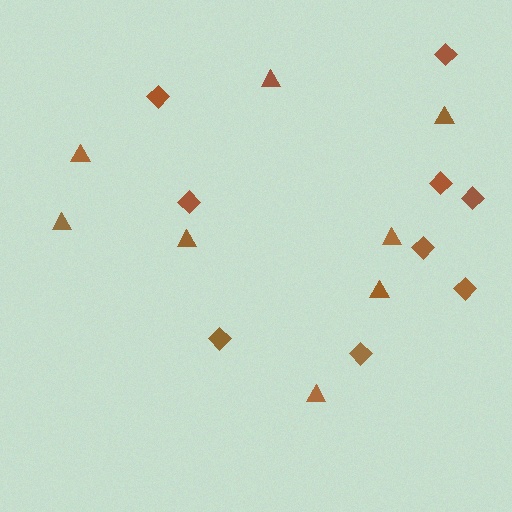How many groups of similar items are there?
There are 2 groups: one group of triangles (8) and one group of diamonds (9).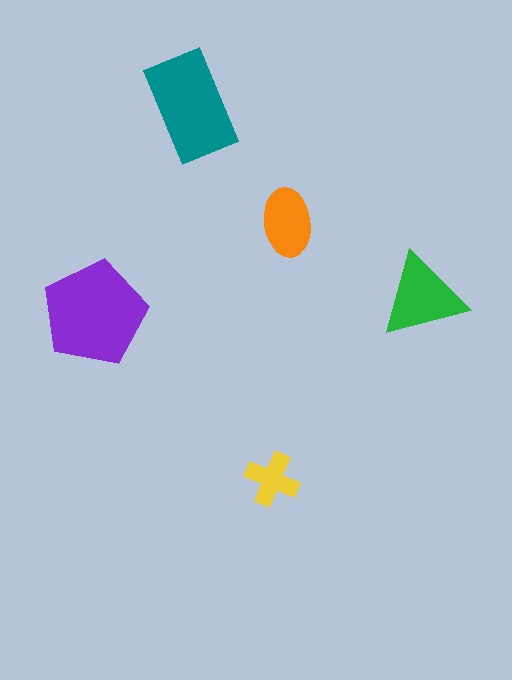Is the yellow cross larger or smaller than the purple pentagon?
Smaller.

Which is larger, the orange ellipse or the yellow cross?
The orange ellipse.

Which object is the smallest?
The yellow cross.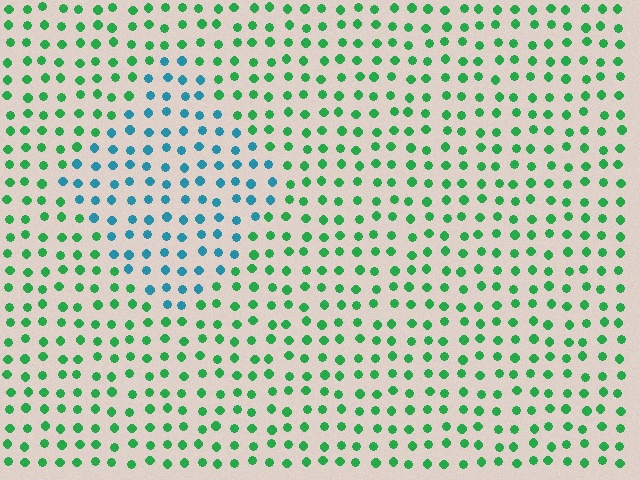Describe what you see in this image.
The image is filled with small green elements in a uniform arrangement. A diamond-shaped region is visible where the elements are tinted to a slightly different hue, forming a subtle color boundary.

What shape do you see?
I see a diamond.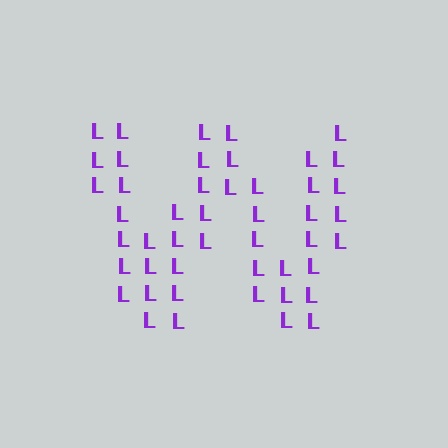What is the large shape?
The large shape is the letter W.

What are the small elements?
The small elements are letter L's.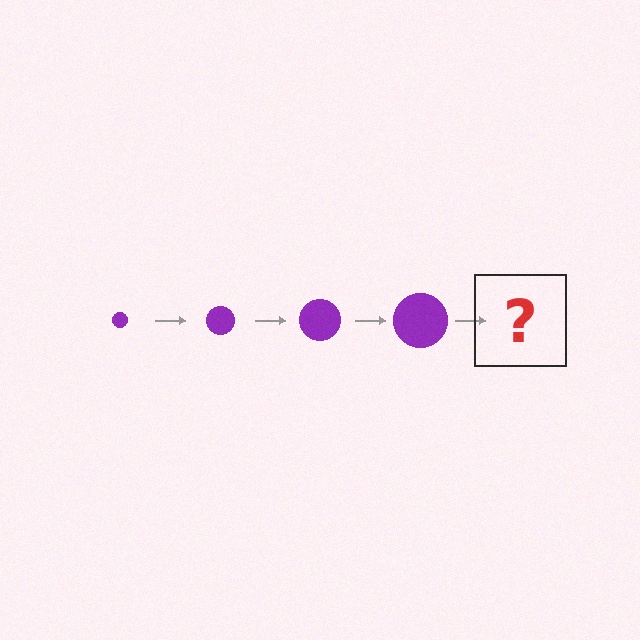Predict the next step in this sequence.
The next step is a purple circle, larger than the previous one.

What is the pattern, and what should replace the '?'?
The pattern is that the circle gets progressively larger each step. The '?' should be a purple circle, larger than the previous one.